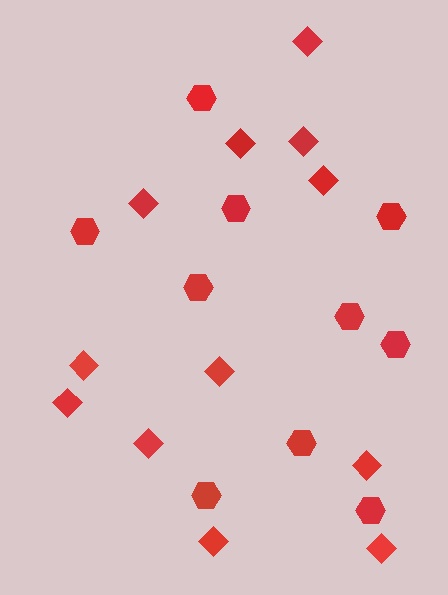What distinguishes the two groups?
There are 2 groups: one group of hexagons (10) and one group of diamonds (12).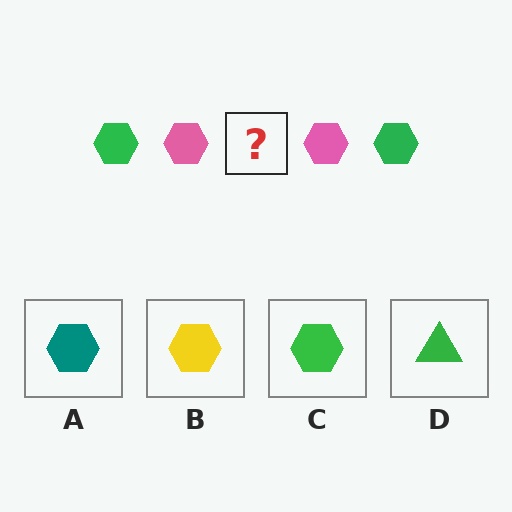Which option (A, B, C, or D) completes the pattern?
C.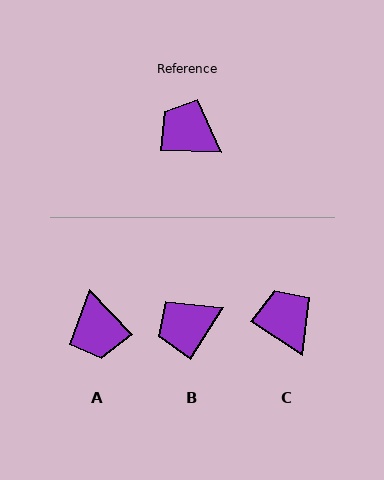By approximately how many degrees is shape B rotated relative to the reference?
Approximately 59 degrees counter-clockwise.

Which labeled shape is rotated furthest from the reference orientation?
A, about 135 degrees away.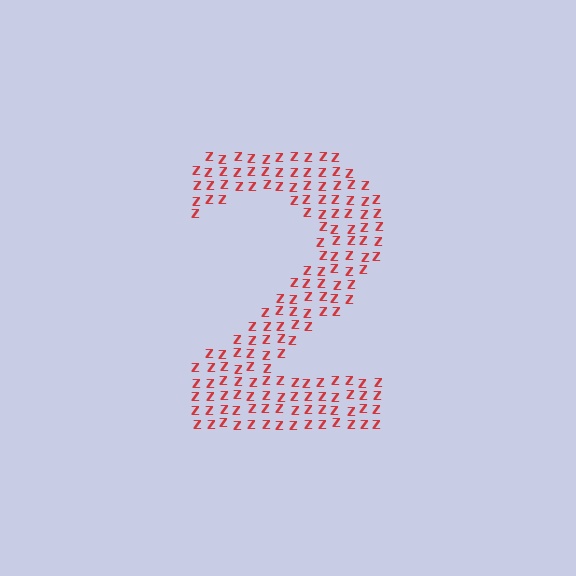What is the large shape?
The large shape is the digit 2.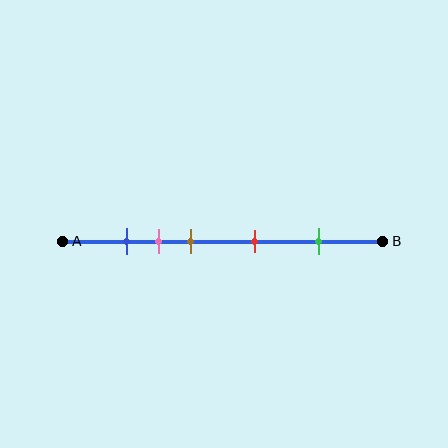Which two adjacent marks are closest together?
The blue and pink marks are the closest adjacent pair.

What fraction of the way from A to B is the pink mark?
The pink mark is approximately 30% (0.3) of the way from A to B.